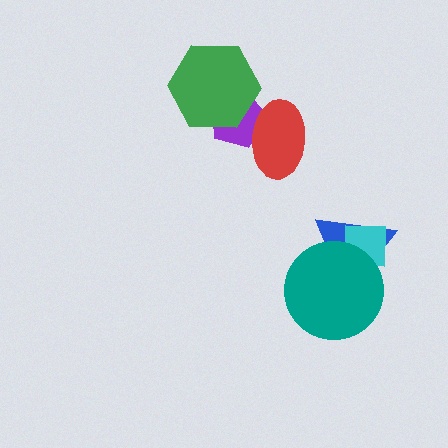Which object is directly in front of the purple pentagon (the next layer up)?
The red ellipse is directly in front of the purple pentagon.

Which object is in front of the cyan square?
The teal circle is in front of the cyan square.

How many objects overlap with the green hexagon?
1 object overlaps with the green hexagon.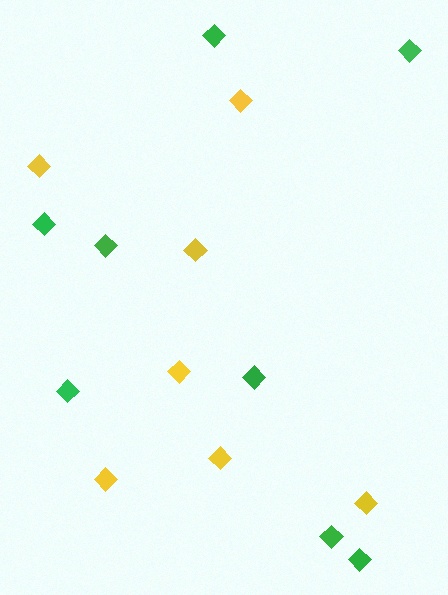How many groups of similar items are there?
There are 2 groups: one group of green diamonds (8) and one group of yellow diamonds (7).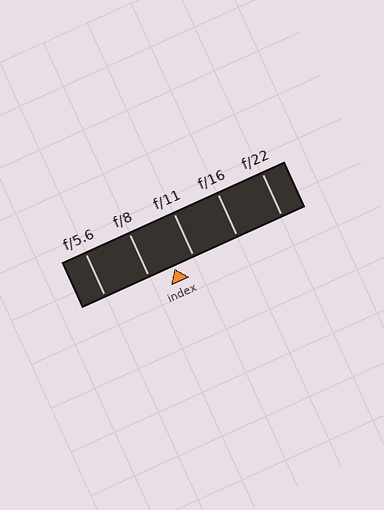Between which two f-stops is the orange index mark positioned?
The index mark is between f/8 and f/11.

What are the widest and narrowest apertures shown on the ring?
The widest aperture shown is f/5.6 and the narrowest is f/22.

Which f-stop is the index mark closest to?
The index mark is closest to f/11.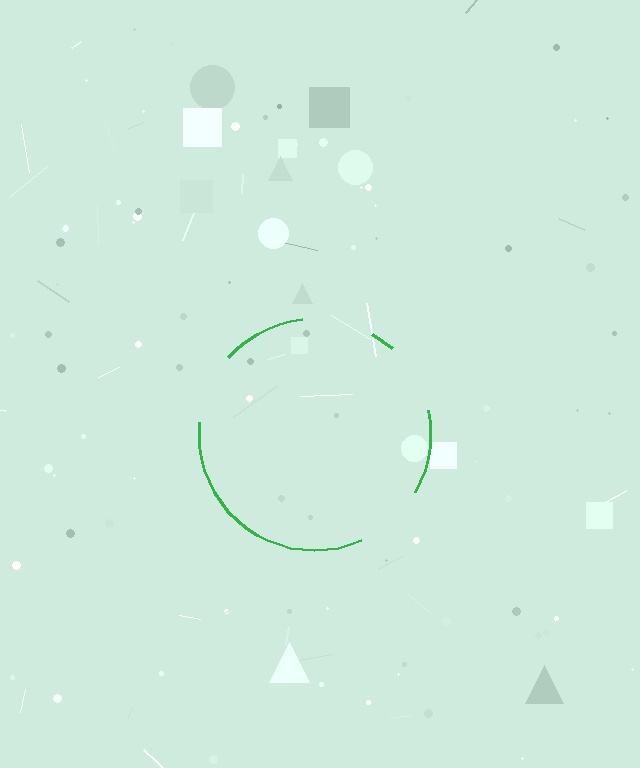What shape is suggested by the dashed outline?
The dashed outline suggests a circle.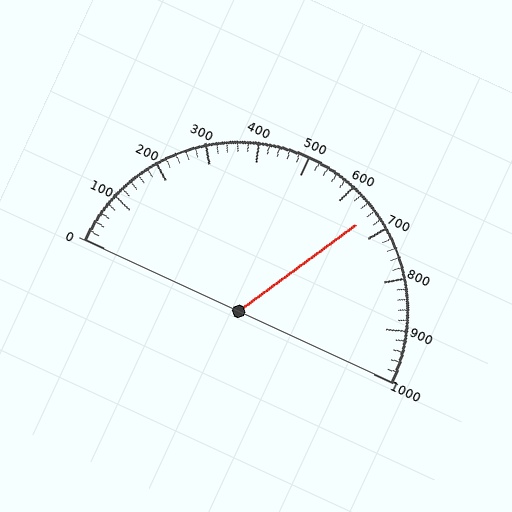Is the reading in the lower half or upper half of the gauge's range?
The reading is in the upper half of the range (0 to 1000).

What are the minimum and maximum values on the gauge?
The gauge ranges from 0 to 1000.